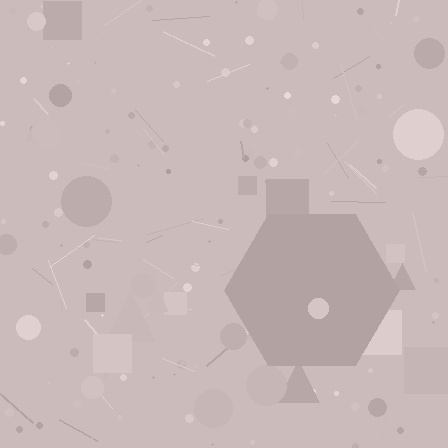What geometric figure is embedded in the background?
A hexagon is embedded in the background.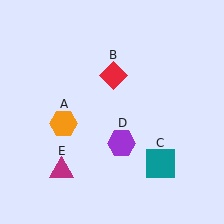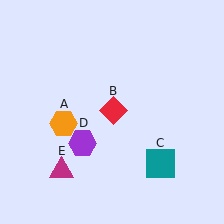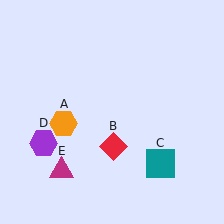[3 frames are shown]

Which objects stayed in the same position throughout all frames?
Orange hexagon (object A) and teal square (object C) and magenta triangle (object E) remained stationary.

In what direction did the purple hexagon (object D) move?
The purple hexagon (object D) moved left.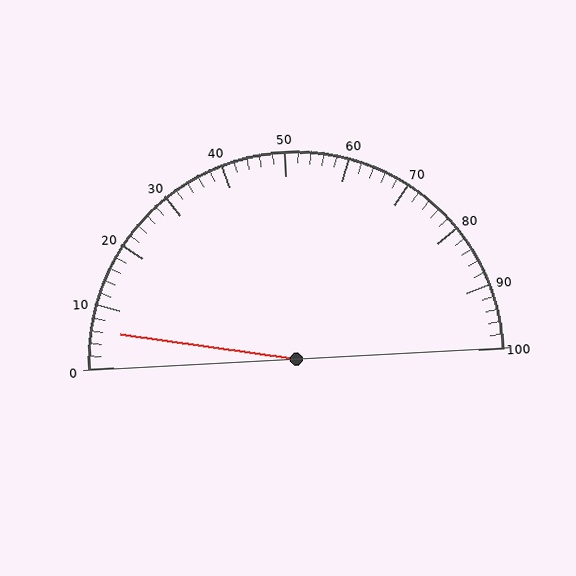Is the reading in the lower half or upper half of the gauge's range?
The reading is in the lower half of the range (0 to 100).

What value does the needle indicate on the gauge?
The needle indicates approximately 6.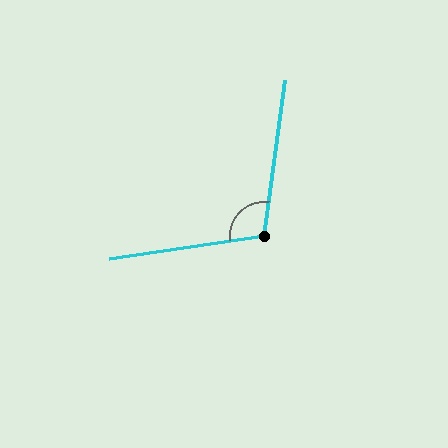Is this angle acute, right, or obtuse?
It is obtuse.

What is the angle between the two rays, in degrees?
Approximately 106 degrees.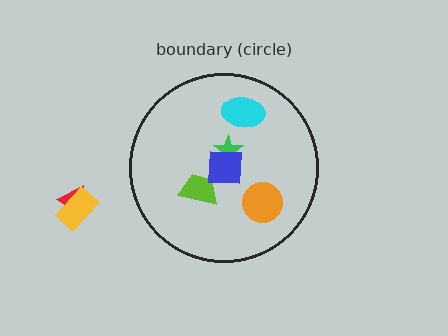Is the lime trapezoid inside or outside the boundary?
Inside.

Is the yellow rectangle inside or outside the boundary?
Outside.